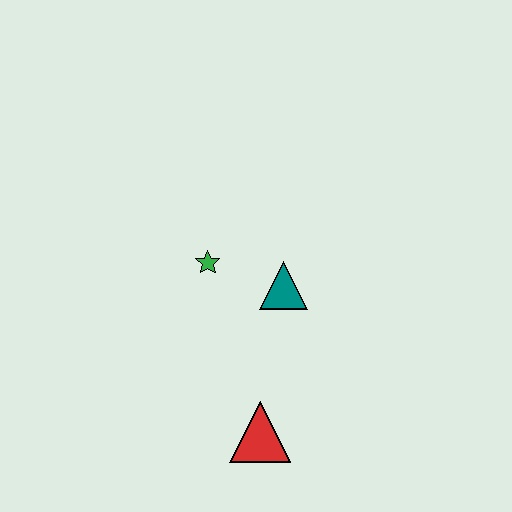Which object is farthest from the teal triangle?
The red triangle is farthest from the teal triangle.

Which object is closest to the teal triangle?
The green star is closest to the teal triangle.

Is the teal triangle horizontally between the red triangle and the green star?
No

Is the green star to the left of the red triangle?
Yes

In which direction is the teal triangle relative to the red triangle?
The teal triangle is above the red triangle.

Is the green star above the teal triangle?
Yes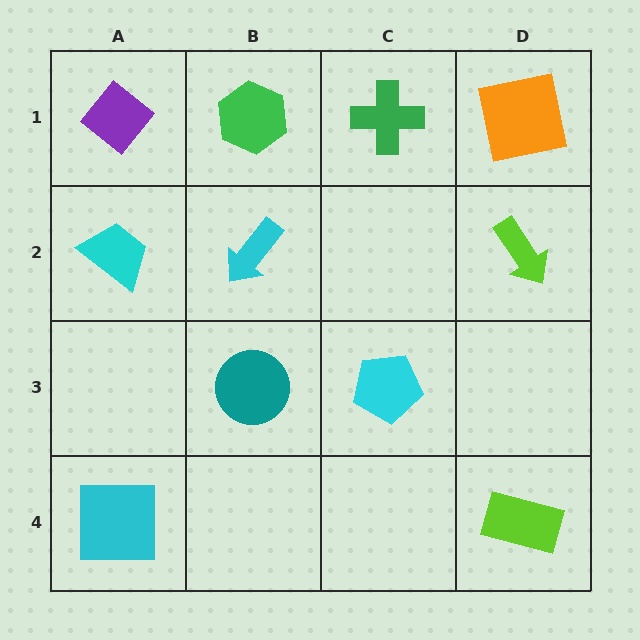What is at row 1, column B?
A green hexagon.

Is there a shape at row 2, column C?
No, that cell is empty.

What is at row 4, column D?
A lime rectangle.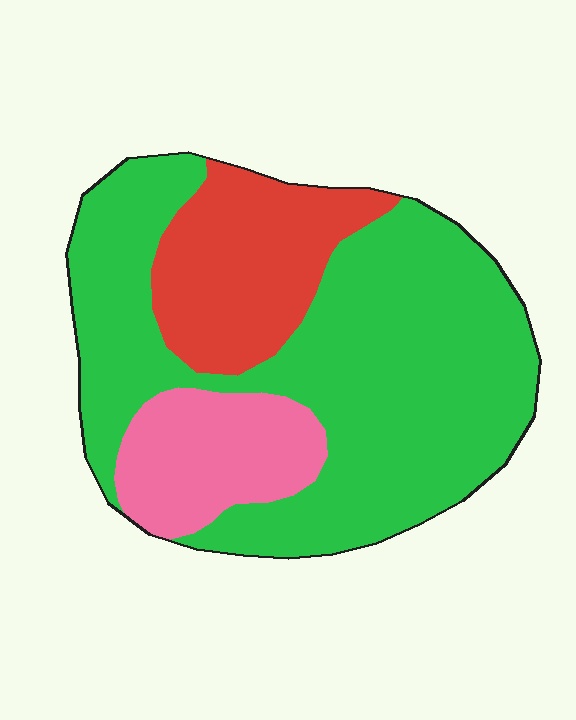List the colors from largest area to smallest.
From largest to smallest: green, red, pink.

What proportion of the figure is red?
Red takes up about one fifth (1/5) of the figure.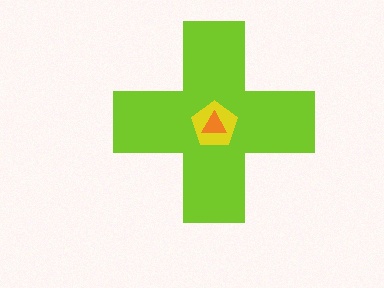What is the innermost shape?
The orange triangle.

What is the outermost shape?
The lime cross.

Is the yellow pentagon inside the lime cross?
Yes.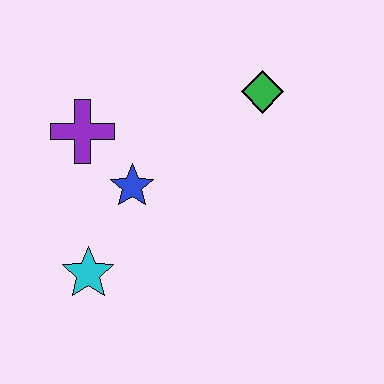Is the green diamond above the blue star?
Yes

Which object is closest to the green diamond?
The blue star is closest to the green diamond.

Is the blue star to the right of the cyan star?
Yes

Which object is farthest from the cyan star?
The green diamond is farthest from the cyan star.